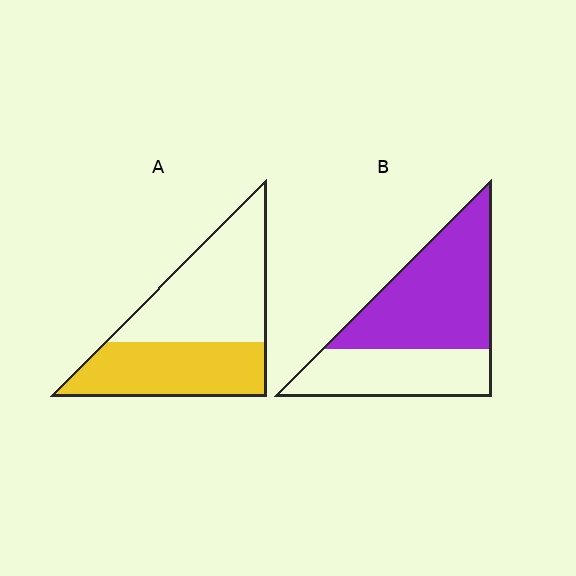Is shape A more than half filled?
No.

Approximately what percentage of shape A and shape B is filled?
A is approximately 45% and B is approximately 60%.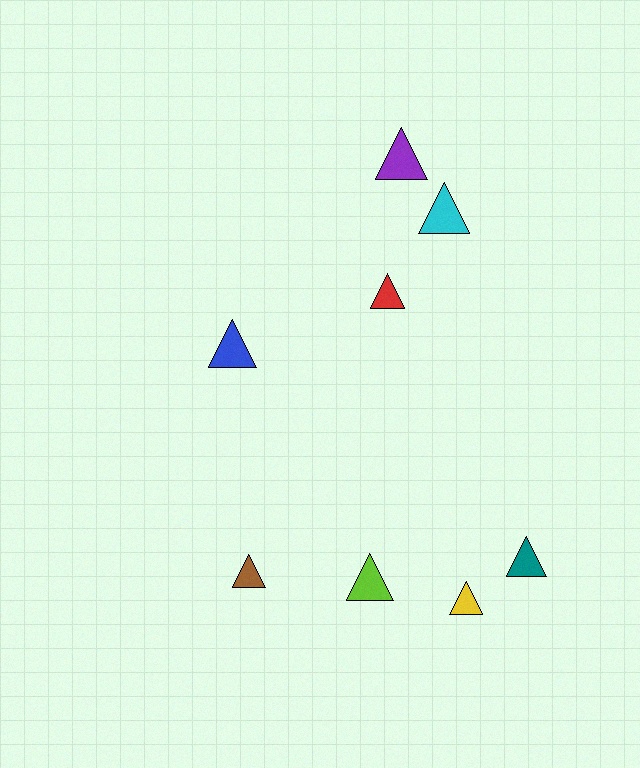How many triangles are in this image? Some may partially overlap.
There are 8 triangles.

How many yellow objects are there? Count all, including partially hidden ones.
There is 1 yellow object.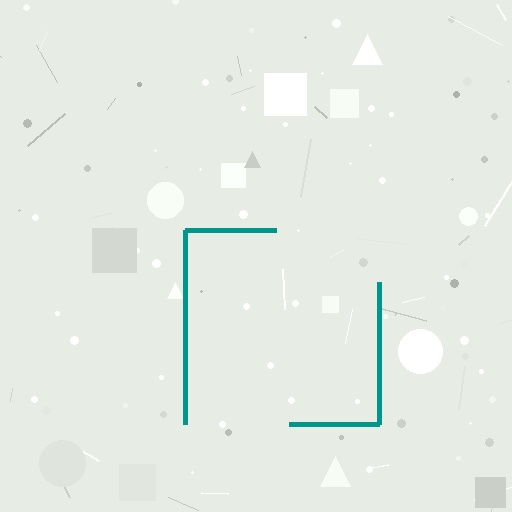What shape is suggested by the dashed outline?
The dashed outline suggests a square.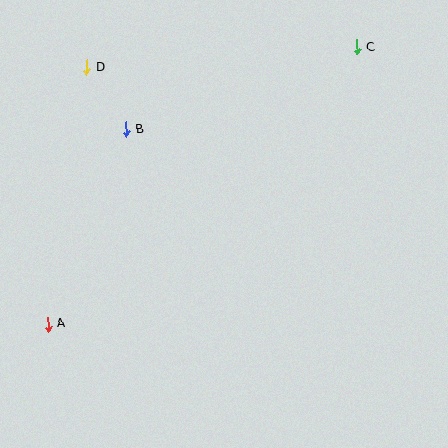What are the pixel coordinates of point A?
Point A is at (48, 324).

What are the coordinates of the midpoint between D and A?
The midpoint between D and A is at (67, 196).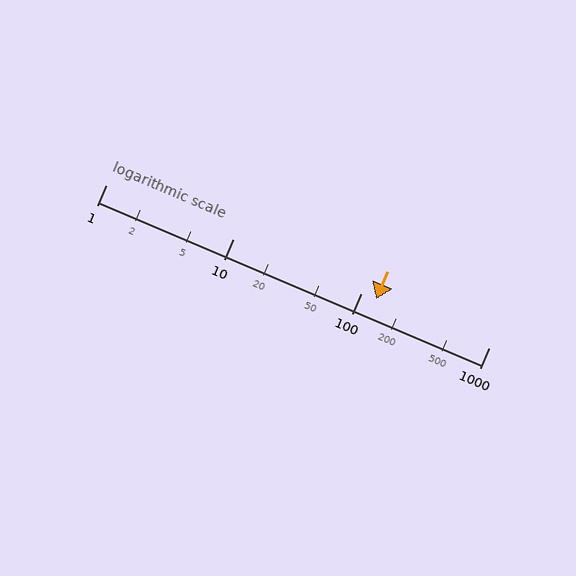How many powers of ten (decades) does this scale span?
The scale spans 3 decades, from 1 to 1000.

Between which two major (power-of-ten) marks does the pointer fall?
The pointer is between 100 and 1000.